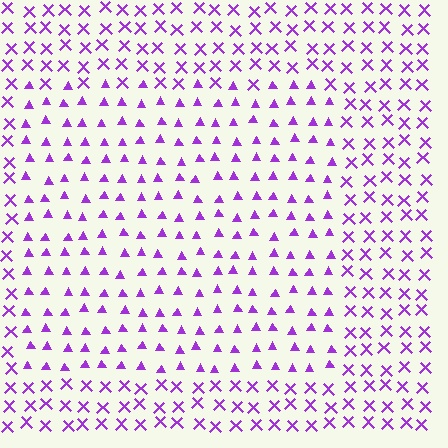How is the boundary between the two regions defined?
The boundary is defined by a change in element shape: triangles inside vs. X marks outside. All elements share the same color and spacing.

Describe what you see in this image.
The image is filled with small purple elements arranged in a uniform grid. A rectangle-shaped region contains triangles, while the surrounding area contains X marks. The boundary is defined purely by the change in element shape.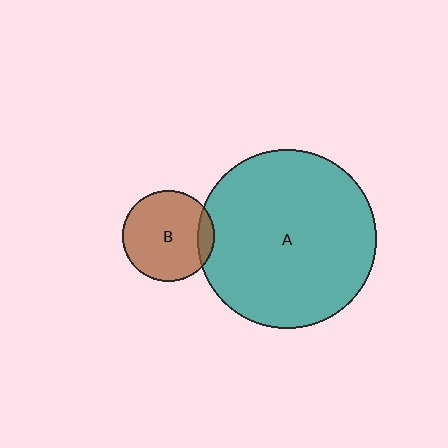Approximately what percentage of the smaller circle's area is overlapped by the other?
Approximately 10%.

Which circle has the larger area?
Circle A (teal).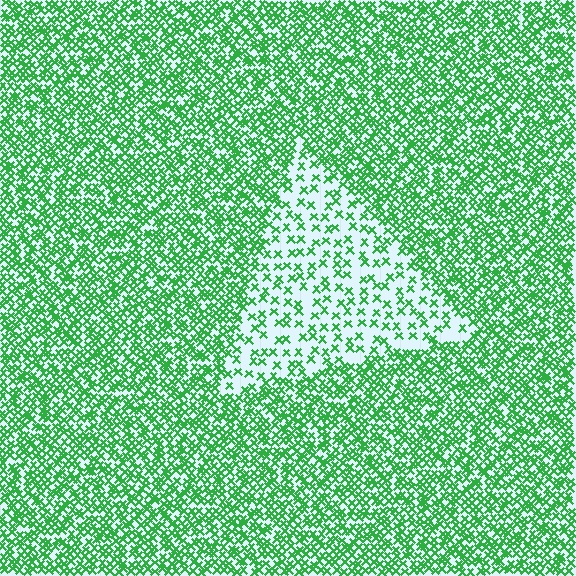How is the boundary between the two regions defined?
The boundary is defined by a change in element density (approximately 2.6x ratio). All elements are the same color, size, and shape.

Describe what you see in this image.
The image contains small green elements arranged at two different densities. A triangle-shaped region is visible where the elements are less densely packed than the surrounding area.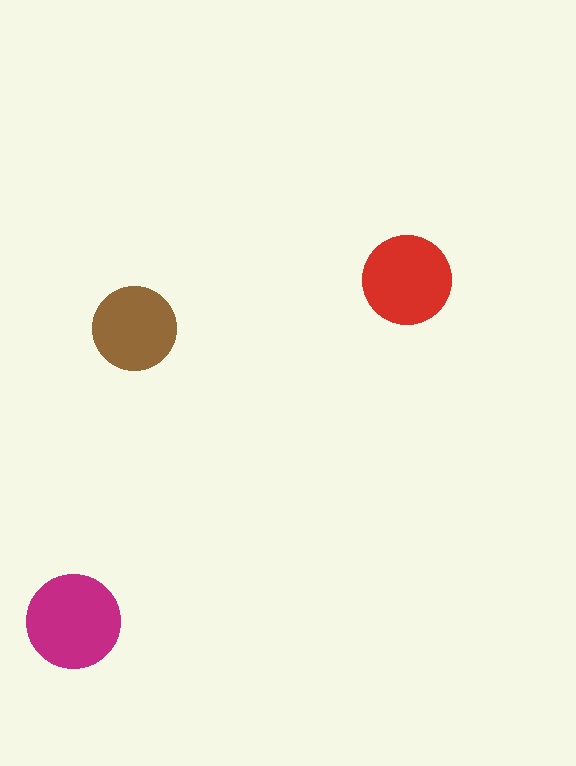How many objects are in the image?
There are 3 objects in the image.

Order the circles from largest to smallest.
the magenta one, the red one, the brown one.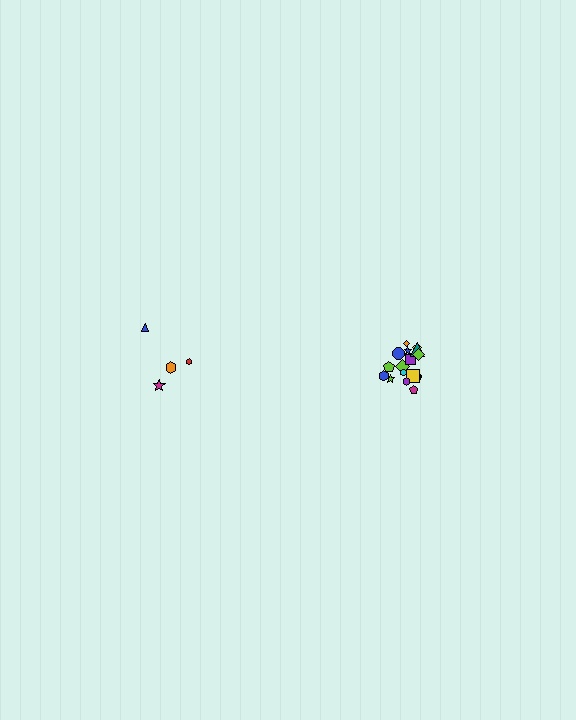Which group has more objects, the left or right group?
The right group.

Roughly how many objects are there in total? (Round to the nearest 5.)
Roughly 20 objects in total.